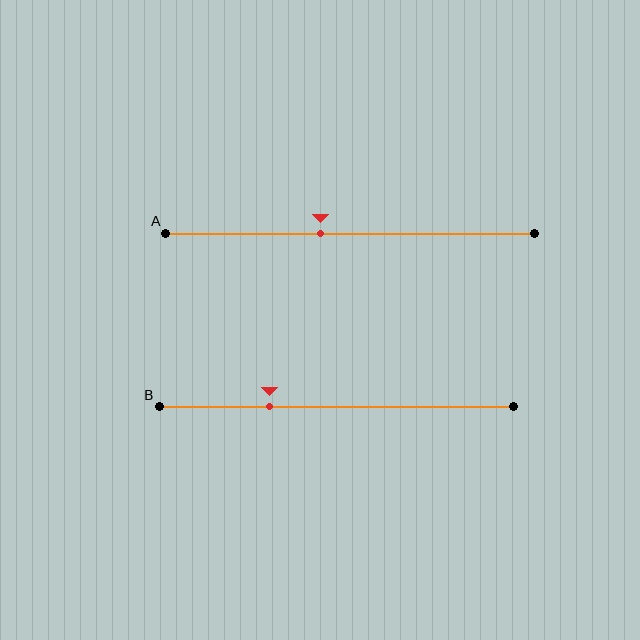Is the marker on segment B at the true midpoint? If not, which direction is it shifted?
No, the marker on segment B is shifted to the left by about 19% of the segment length.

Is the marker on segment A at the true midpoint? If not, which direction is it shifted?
No, the marker on segment A is shifted to the left by about 8% of the segment length.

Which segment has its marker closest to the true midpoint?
Segment A has its marker closest to the true midpoint.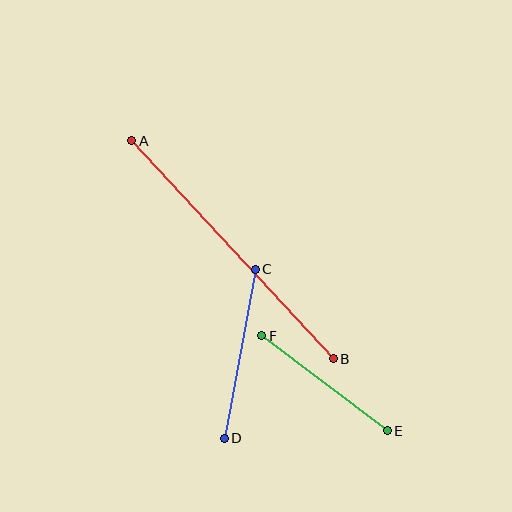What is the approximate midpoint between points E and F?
The midpoint is at approximately (325, 383) pixels.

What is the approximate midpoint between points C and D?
The midpoint is at approximately (240, 354) pixels.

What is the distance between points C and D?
The distance is approximately 172 pixels.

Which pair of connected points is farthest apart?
Points A and B are farthest apart.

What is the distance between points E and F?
The distance is approximately 157 pixels.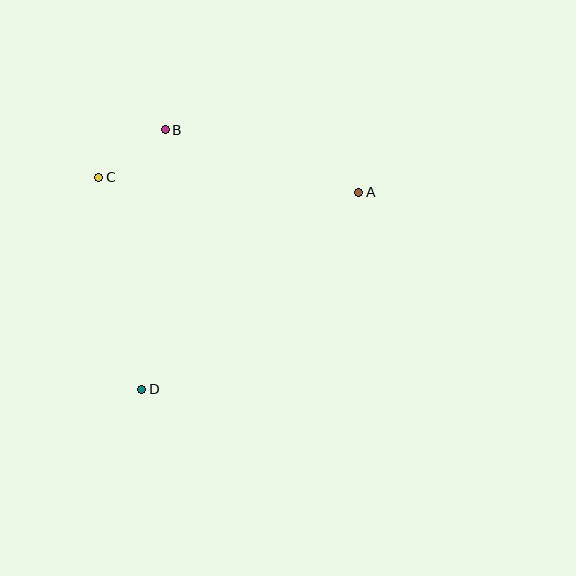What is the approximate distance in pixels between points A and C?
The distance between A and C is approximately 261 pixels.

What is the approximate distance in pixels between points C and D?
The distance between C and D is approximately 216 pixels.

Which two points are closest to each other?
Points B and C are closest to each other.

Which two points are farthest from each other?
Points A and D are farthest from each other.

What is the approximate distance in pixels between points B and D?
The distance between B and D is approximately 260 pixels.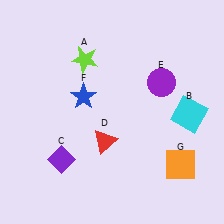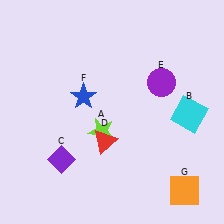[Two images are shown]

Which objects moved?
The objects that moved are: the lime star (A), the orange square (G).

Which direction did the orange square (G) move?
The orange square (G) moved down.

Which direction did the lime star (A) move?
The lime star (A) moved down.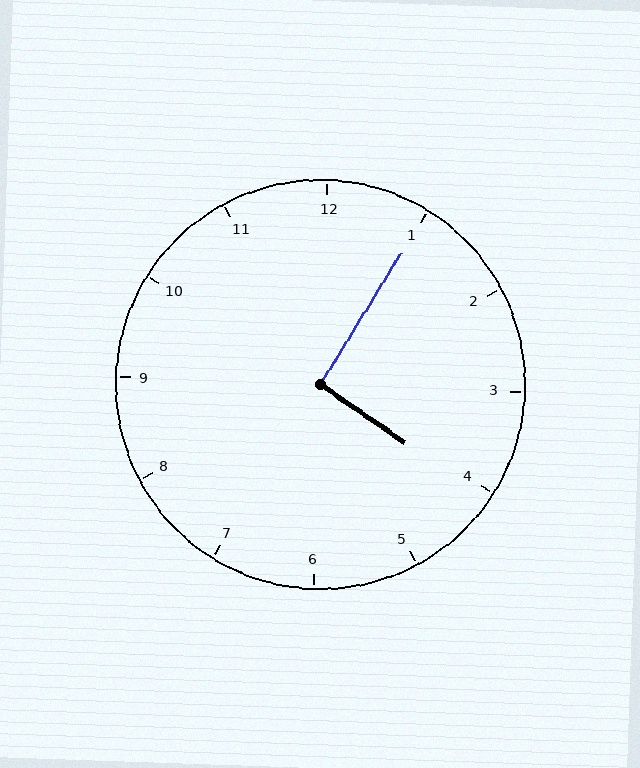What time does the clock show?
4:05.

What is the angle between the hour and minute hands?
Approximately 92 degrees.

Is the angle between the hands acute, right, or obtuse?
It is right.